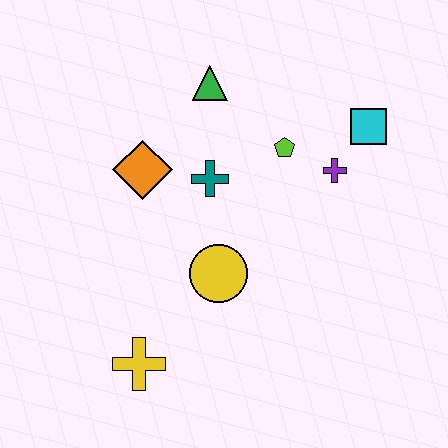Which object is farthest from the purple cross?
The yellow cross is farthest from the purple cross.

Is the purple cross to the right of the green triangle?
Yes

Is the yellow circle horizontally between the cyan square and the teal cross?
Yes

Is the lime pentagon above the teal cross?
Yes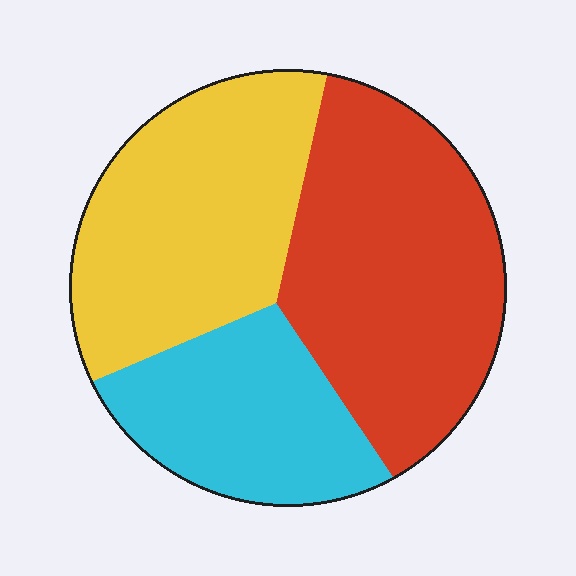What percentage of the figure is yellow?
Yellow takes up about one third (1/3) of the figure.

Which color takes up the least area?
Cyan, at roughly 25%.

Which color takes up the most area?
Red, at roughly 40%.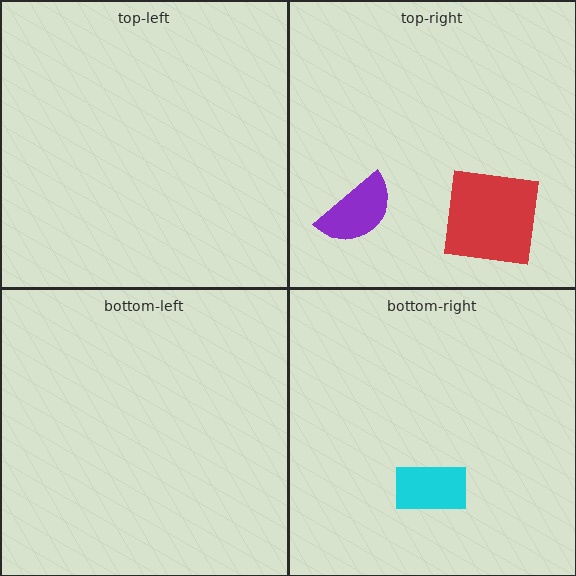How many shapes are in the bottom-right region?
1.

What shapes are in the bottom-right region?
The cyan rectangle.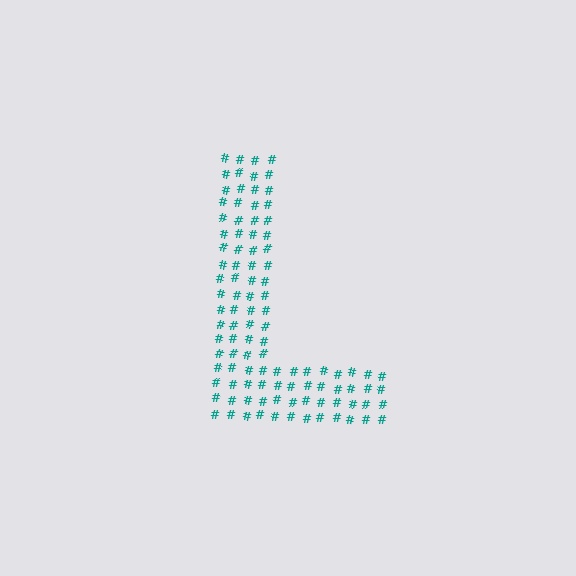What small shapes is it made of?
It is made of small hash symbols.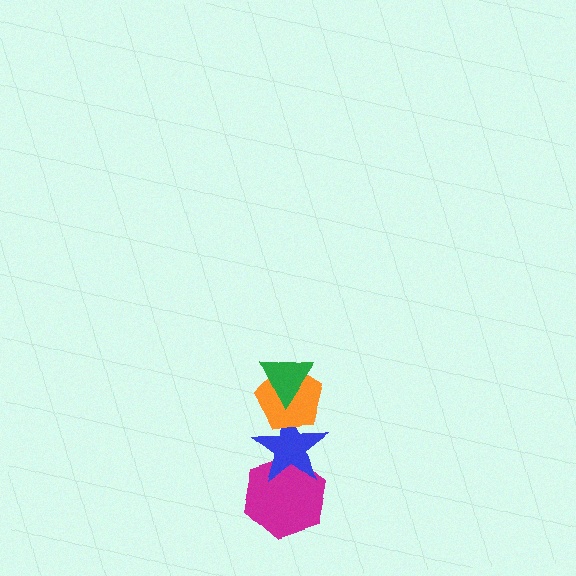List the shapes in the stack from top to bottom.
From top to bottom: the green triangle, the orange pentagon, the blue star, the magenta hexagon.